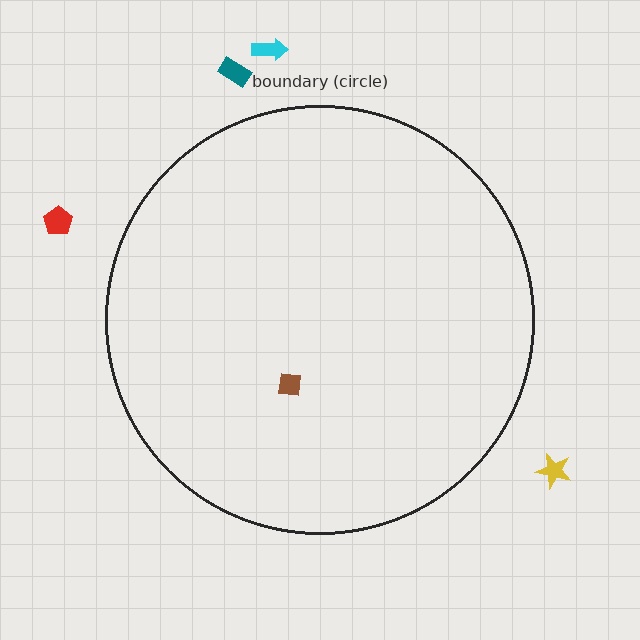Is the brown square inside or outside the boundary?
Inside.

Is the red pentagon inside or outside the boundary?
Outside.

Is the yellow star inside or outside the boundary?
Outside.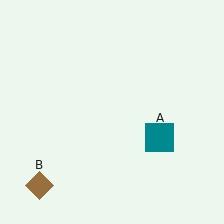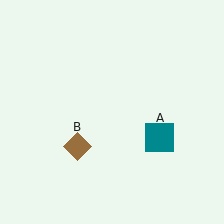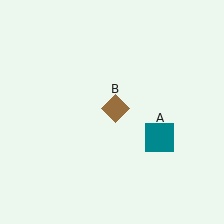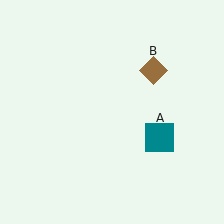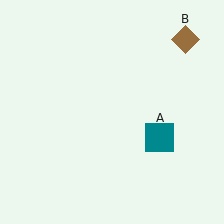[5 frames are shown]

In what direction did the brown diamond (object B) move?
The brown diamond (object B) moved up and to the right.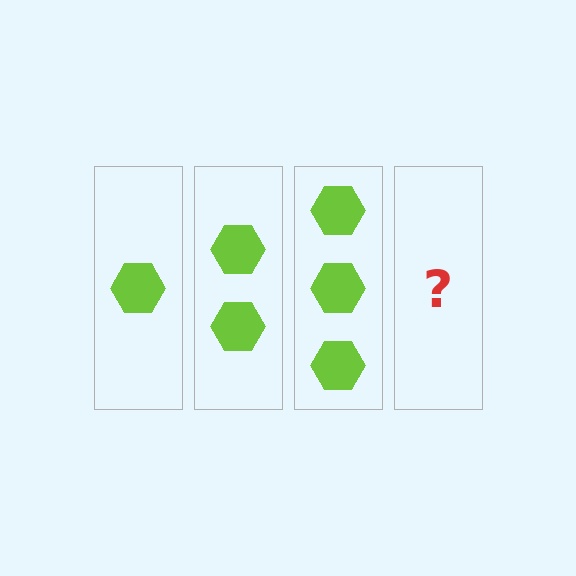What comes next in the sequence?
The next element should be 4 hexagons.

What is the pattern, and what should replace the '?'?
The pattern is that each step adds one more hexagon. The '?' should be 4 hexagons.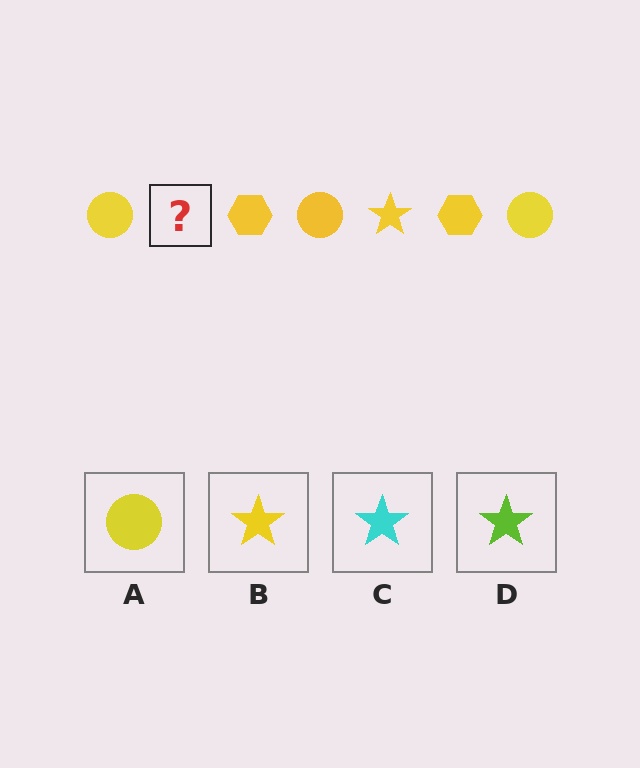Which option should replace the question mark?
Option B.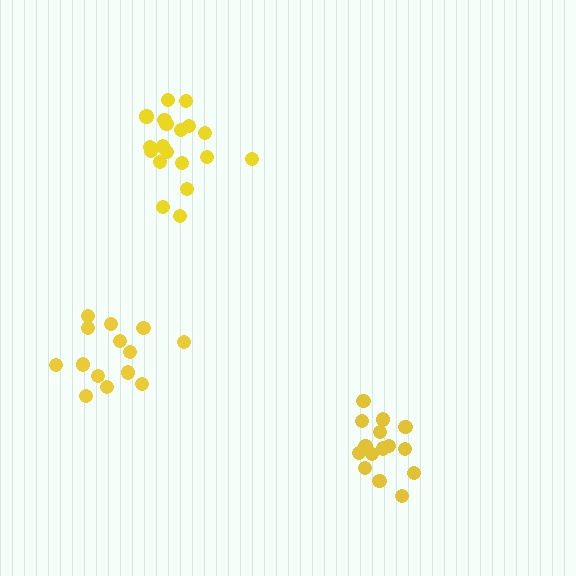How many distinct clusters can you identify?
There are 3 distinct clusters.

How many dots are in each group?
Group 1: 14 dots, Group 2: 15 dots, Group 3: 19 dots (48 total).